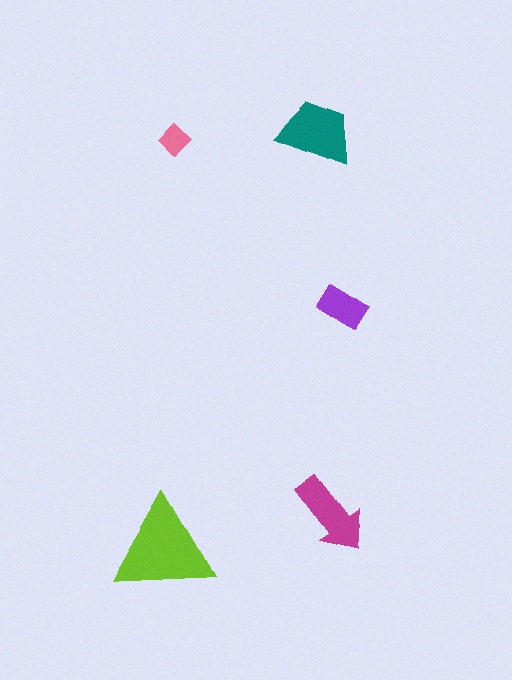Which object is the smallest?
The pink diamond.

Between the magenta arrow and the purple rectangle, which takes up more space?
The magenta arrow.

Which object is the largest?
The lime triangle.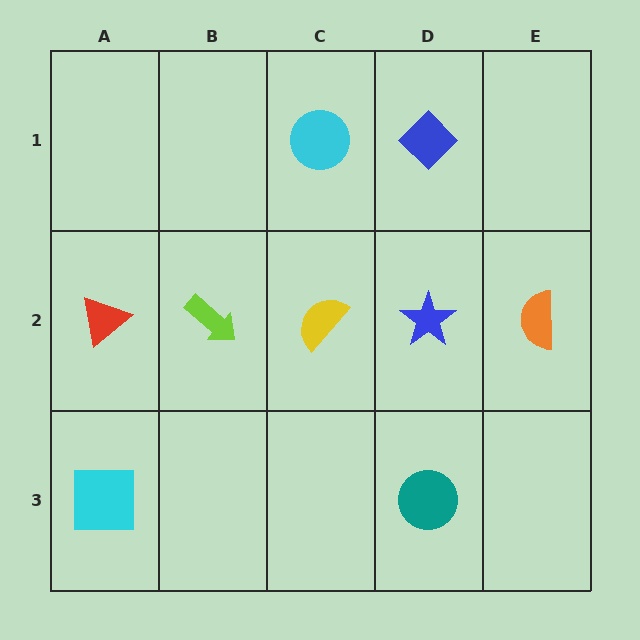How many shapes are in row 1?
2 shapes.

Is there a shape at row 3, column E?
No, that cell is empty.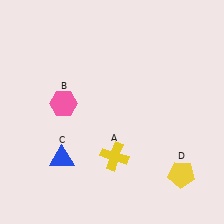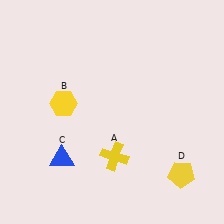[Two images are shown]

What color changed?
The hexagon (B) changed from pink in Image 1 to yellow in Image 2.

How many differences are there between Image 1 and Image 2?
There is 1 difference between the two images.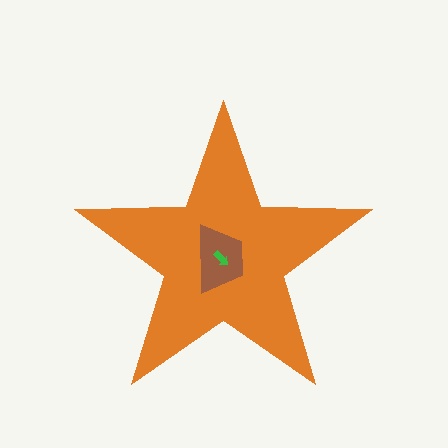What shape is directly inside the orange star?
The brown trapezoid.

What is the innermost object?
The green arrow.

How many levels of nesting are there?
3.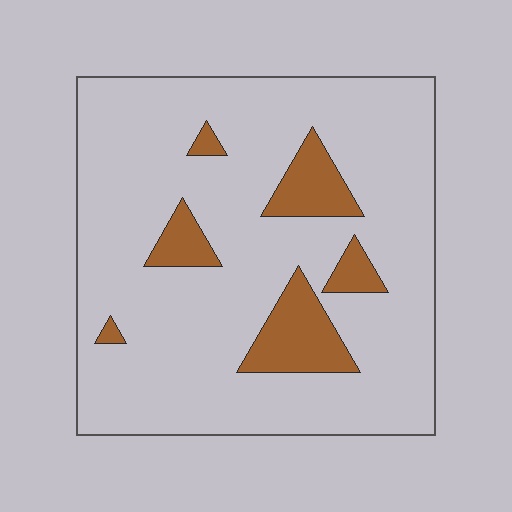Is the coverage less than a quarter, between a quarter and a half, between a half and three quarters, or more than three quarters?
Less than a quarter.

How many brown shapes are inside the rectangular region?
6.